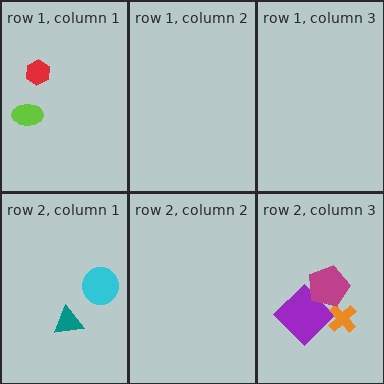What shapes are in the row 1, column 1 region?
The red hexagon, the lime ellipse.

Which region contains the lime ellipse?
The row 1, column 1 region.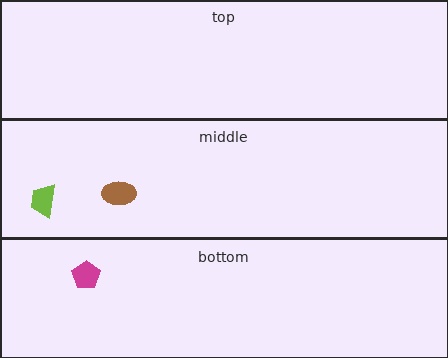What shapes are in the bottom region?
The magenta pentagon.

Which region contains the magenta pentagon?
The bottom region.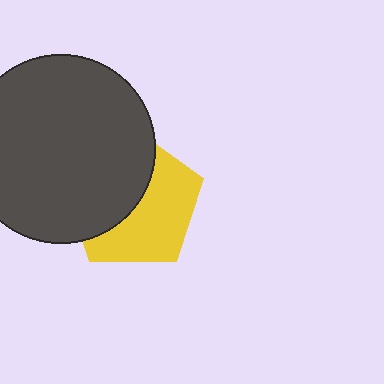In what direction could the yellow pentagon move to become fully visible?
The yellow pentagon could move right. That would shift it out from behind the dark gray circle entirely.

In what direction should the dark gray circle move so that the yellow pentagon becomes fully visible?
The dark gray circle should move left. That is the shortest direction to clear the overlap and leave the yellow pentagon fully visible.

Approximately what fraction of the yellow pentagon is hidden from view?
Roughly 48% of the yellow pentagon is hidden behind the dark gray circle.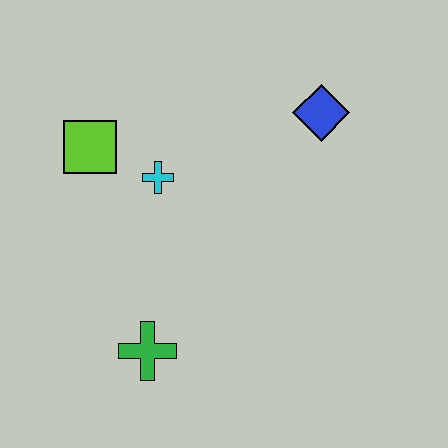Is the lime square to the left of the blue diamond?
Yes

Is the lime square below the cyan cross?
No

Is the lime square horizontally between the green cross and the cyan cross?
No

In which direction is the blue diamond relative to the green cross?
The blue diamond is above the green cross.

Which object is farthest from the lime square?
The blue diamond is farthest from the lime square.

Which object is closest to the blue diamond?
The cyan cross is closest to the blue diamond.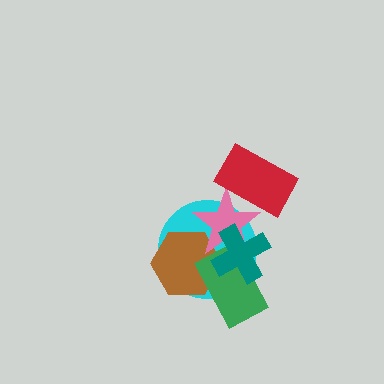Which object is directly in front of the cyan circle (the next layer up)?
The brown hexagon is directly in front of the cyan circle.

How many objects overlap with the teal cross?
4 objects overlap with the teal cross.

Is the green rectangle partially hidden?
Yes, it is partially covered by another shape.